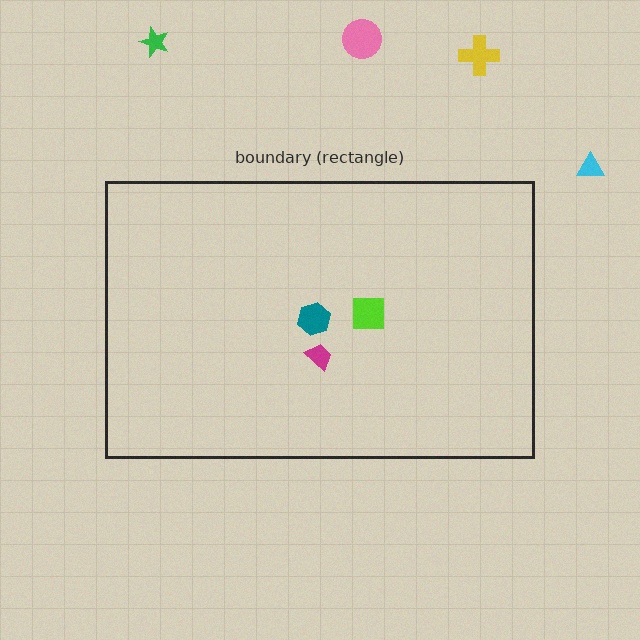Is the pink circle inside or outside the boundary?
Outside.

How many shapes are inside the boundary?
3 inside, 4 outside.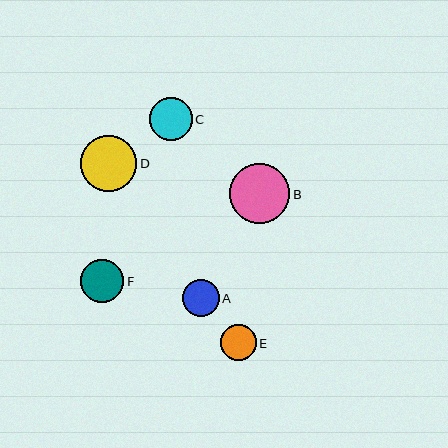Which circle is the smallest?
Circle E is the smallest with a size of approximately 36 pixels.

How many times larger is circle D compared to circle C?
Circle D is approximately 1.3 times the size of circle C.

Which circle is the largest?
Circle B is the largest with a size of approximately 61 pixels.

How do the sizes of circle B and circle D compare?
Circle B and circle D are approximately the same size.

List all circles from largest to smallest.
From largest to smallest: B, D, F, C, A, E.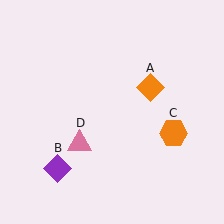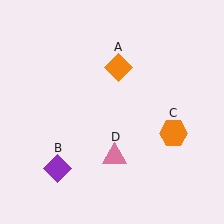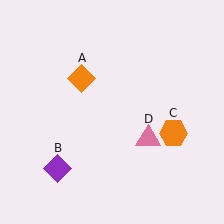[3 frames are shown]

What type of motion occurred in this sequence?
The orange diamond (object A), pink triangle (object D) rotated counterclockwise around the center of the scene.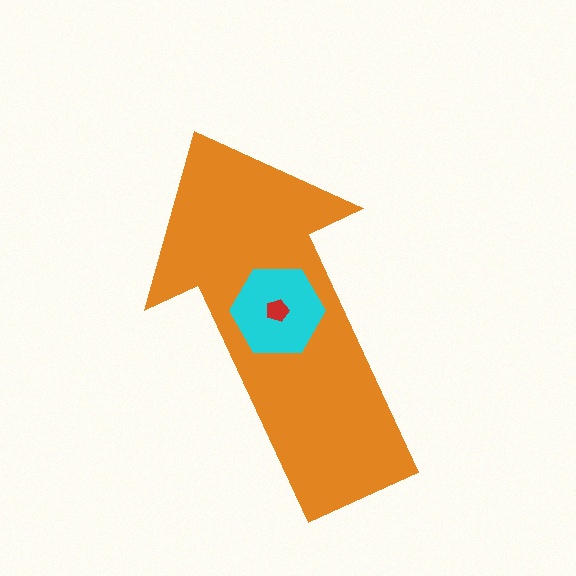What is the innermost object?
The red pentagon.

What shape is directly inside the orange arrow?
The cyan hexagon.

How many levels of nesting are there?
3.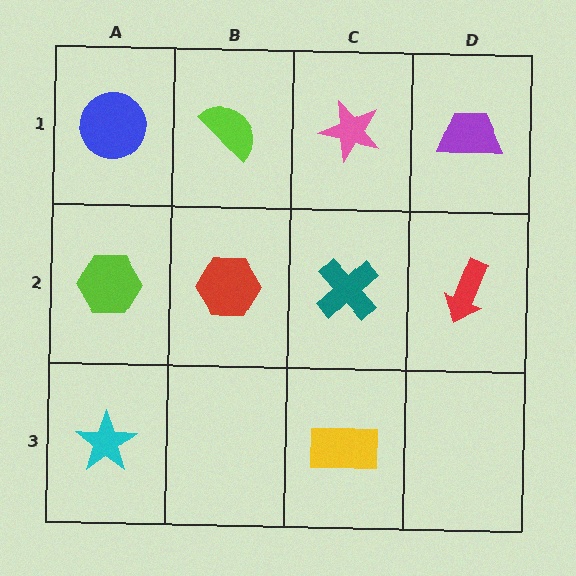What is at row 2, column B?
A red hexagon.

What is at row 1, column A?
A blue circle.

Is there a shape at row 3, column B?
No, that cell is empty.